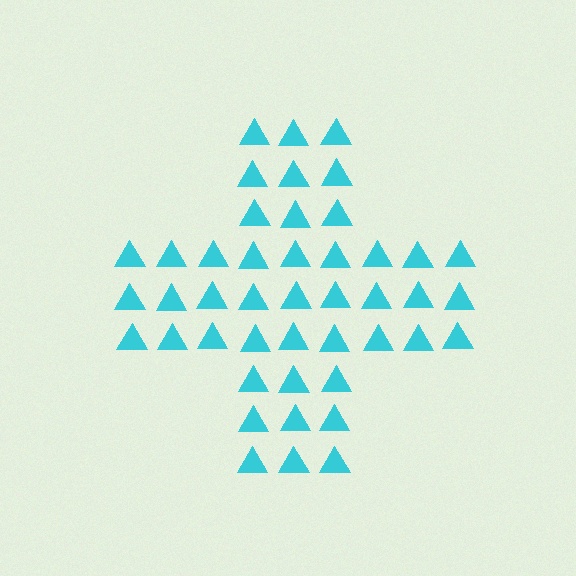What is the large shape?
The large shape is a cross.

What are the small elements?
The small elements are triangles.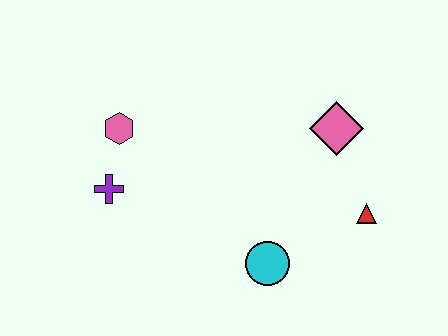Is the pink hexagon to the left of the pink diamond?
Yes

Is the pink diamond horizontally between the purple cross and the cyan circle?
No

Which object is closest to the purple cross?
The pink hexagon is closest to the purple cross.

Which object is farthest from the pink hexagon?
The red triangle is farthest from the pink hexagon.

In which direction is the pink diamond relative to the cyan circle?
The pink diamond is above the cyan circle.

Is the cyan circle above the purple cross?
No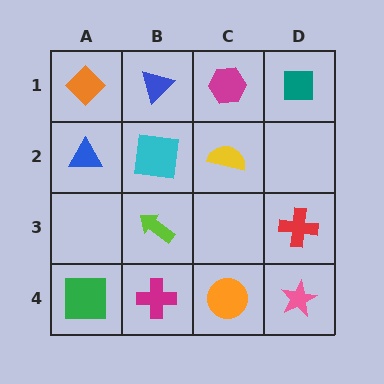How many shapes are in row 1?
4 shapes.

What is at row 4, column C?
An orange circle.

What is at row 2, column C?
A yellow semicircle.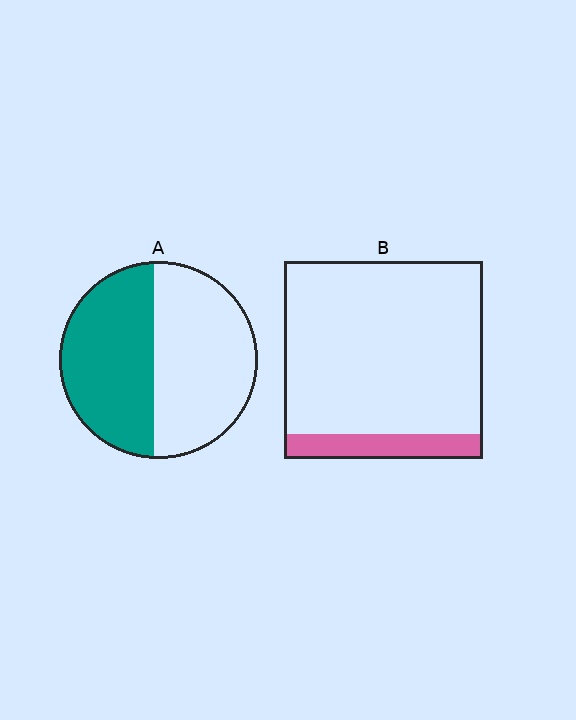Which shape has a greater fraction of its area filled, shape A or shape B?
Shape A.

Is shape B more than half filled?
No.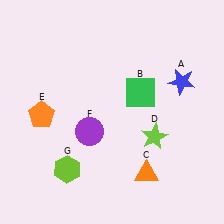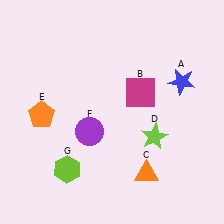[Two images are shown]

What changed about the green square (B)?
In Image 1, B is green. In Image 2, it changed to magenta.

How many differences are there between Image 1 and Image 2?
There is 1 difference between the two images.